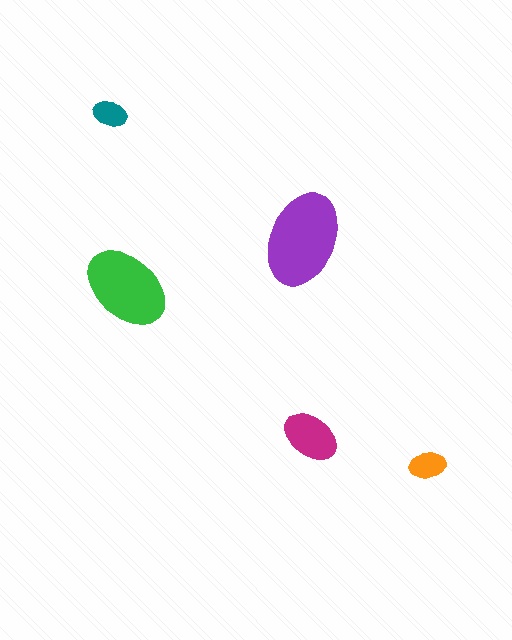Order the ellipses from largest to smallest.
the purple one, the green one, the magenta one, the orange one, the teal one.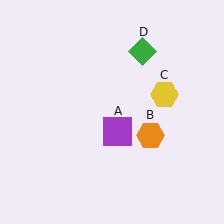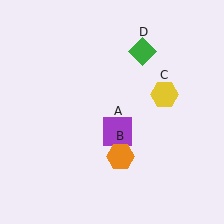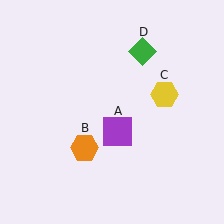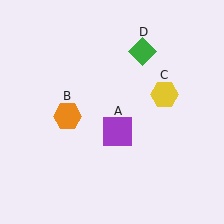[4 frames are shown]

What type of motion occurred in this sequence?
The orange hexagon (object B) rotated clockwise around the center of the scene.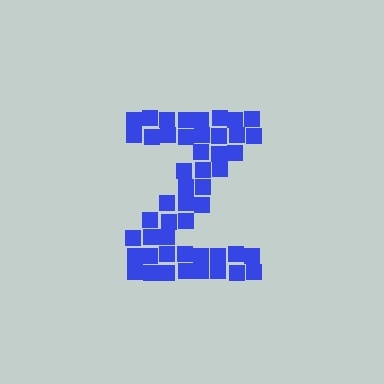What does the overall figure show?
The overall figure shows the letter Z.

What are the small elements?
The small elements are squares.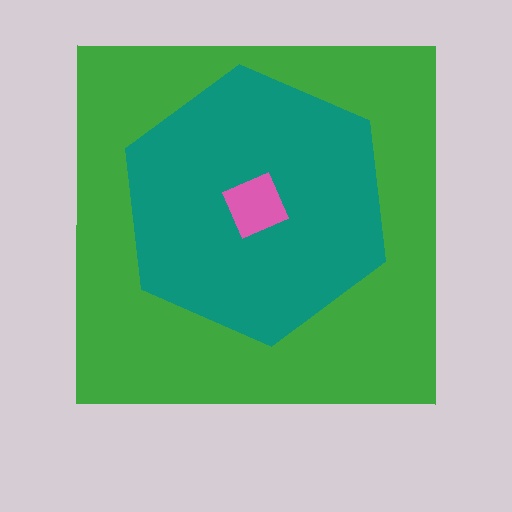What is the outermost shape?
The green square.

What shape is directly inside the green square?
The teal hexagon.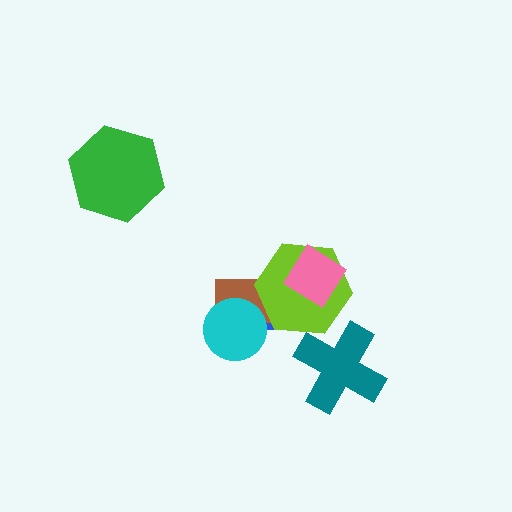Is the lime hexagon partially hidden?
Yes, it is partially covered by another shape.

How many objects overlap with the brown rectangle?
3 objects overlap with the brown rectangle.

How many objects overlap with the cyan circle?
2 objects overlap with the cyan circle.